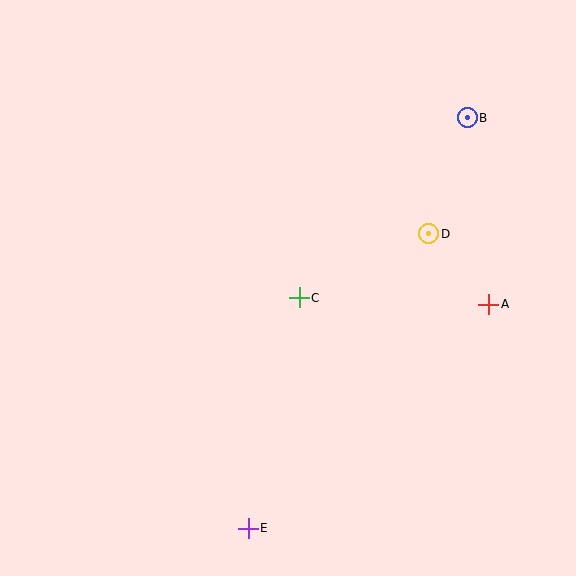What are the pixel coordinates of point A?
Point A is at (489, 304).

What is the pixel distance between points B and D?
The distance between B and D is 123 pixels.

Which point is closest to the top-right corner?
Point B is closest to the top-right corner.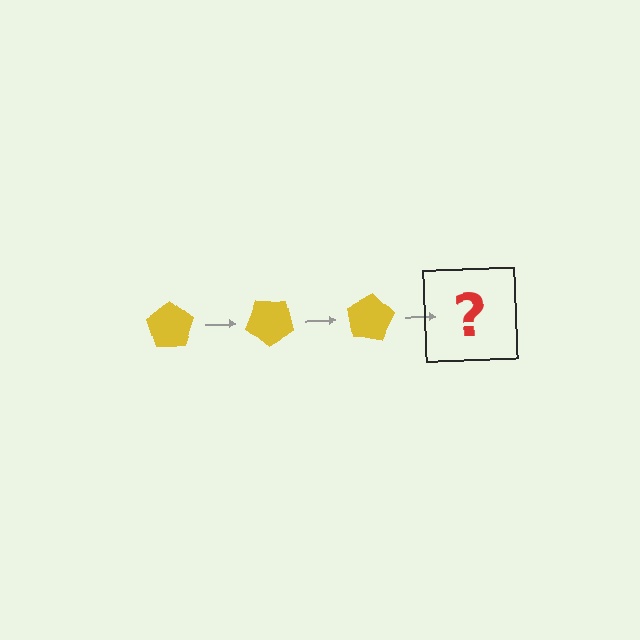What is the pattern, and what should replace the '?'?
The pattern is that the pentagon rotates 40 degrees each step. The '?' should be a yellow pentagon rotated 120 degrees.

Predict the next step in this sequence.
The next step is a yellow pentagon rotated 120 degrees.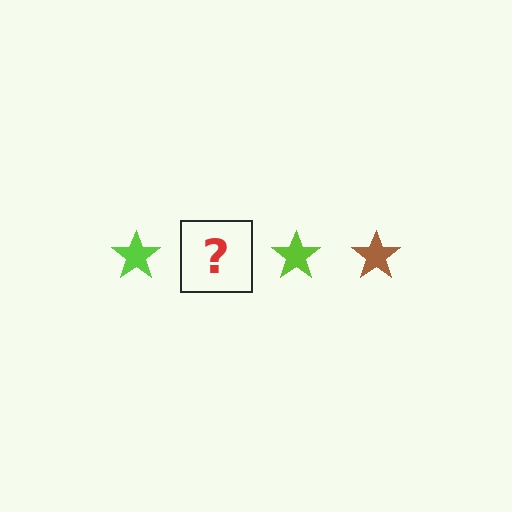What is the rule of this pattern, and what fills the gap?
The rule is that the pattern cycles through lime, brown stars. The gap should be filled with a brown star.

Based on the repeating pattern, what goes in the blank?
The blank should be a brown star.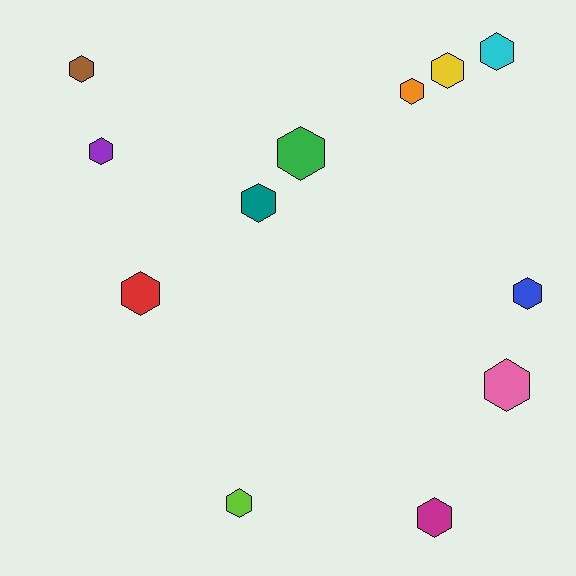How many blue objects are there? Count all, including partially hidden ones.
There is 1 blue object.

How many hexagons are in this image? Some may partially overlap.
There are 12 hexagons.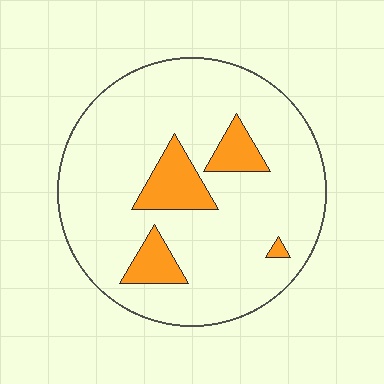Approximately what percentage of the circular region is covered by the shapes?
Approximately 15%.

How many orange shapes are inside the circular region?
4.